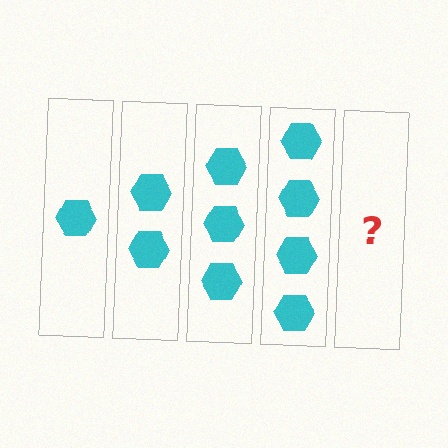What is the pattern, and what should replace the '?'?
The pattern is that each step adds one more hexagon. The '?' should be 5 hexagons.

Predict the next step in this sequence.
The next step is 5 hexagons.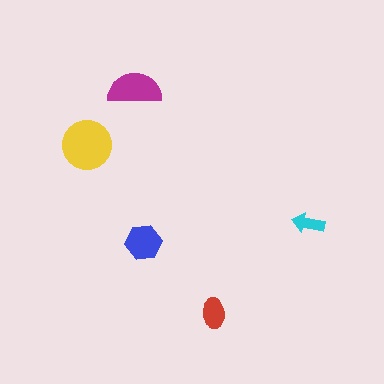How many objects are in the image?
There are 5 objects in the image.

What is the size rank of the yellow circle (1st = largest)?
1st.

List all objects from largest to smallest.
The yellow circle, the magenta semicircle, the blue hexagon, the red ellipse, the cyan arrow.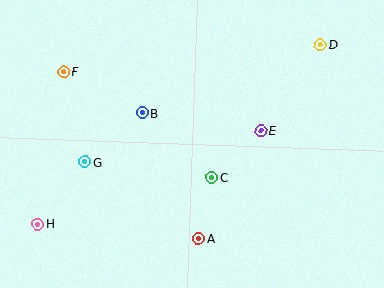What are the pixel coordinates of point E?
Point E is at (261, 131).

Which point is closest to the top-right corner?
Point D is closest to the top-right corner.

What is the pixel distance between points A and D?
The distance between A and D is 229 pixels.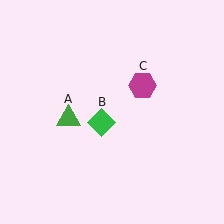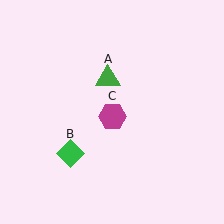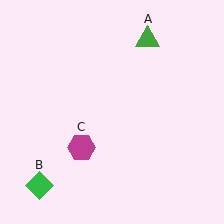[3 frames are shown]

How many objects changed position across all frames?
3 objects changed position: green triangle (object A), green diamond (object B), magenta hexagon (object C).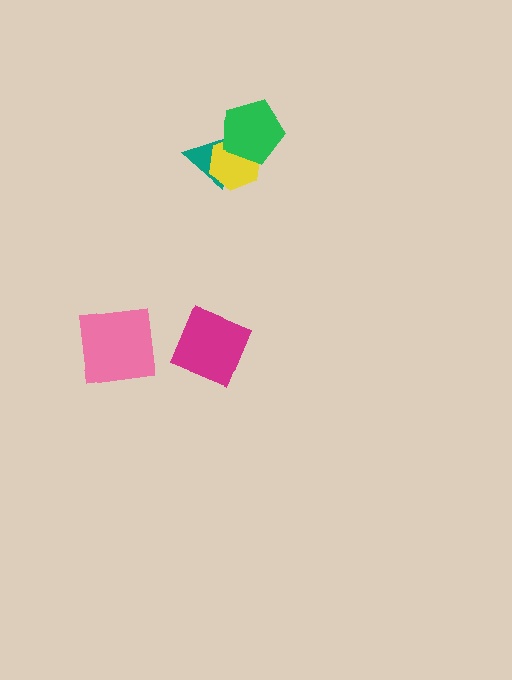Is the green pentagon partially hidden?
No, no other shape covers it.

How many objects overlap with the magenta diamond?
0 objects overlap with the magenta diamond.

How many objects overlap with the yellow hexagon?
2 objects overlap with the yellow hexagon.